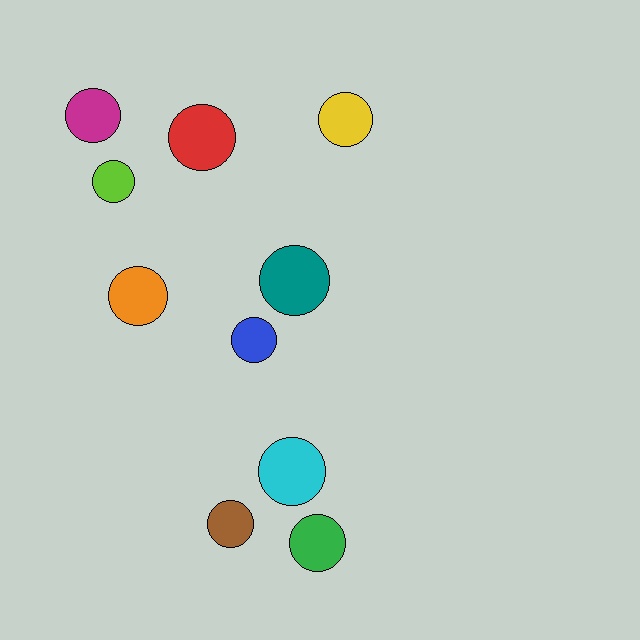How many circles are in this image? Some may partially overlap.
There are 10 circles.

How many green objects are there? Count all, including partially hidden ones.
There is 1 green object.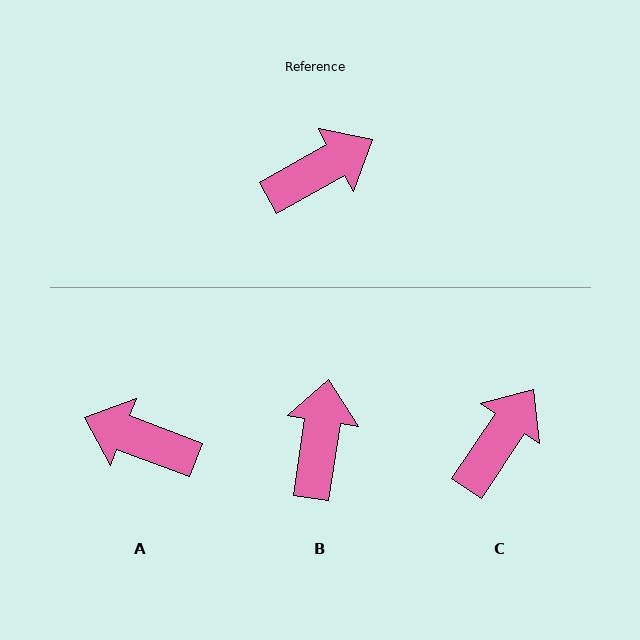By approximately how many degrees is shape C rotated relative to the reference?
Approximately 27 degrees counter-clockwise.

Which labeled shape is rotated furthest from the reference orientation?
A, about 130 degrees away.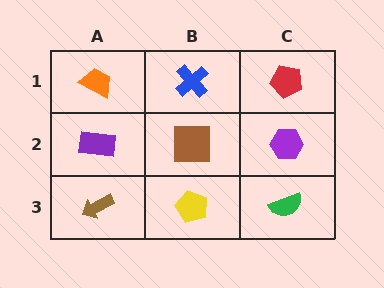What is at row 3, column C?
A green semicircle.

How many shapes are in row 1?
3 shapes.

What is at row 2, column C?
A purple hexagon.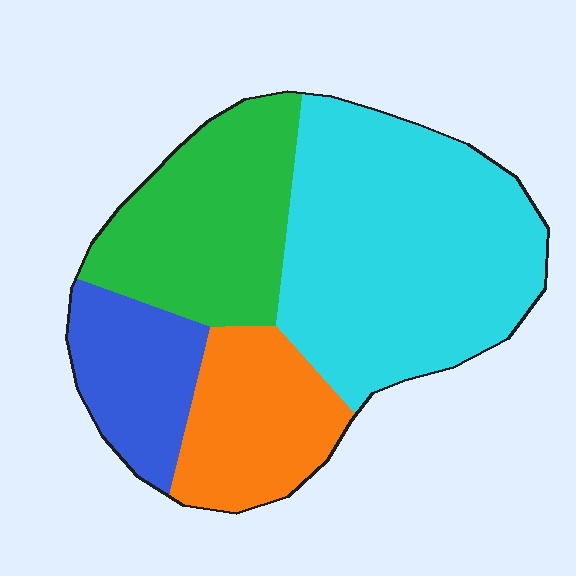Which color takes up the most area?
Cyan, at roughly 45%.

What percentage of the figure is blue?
Blue covers about 15% of the figure.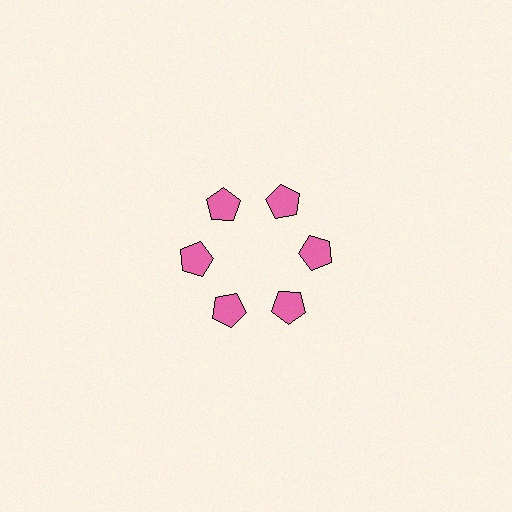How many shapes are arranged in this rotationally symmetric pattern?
There are 6 shapes, arranged in 6 groups of 1.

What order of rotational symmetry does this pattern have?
This pattern has 6-fold rotational symmetry.